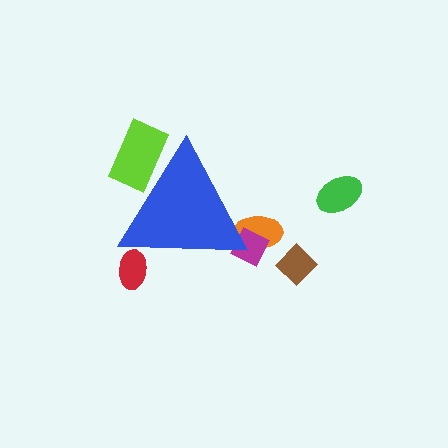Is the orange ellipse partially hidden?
Yes, the orange ellipse is partially hidden behind the blue triangle.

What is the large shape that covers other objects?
A blue triangle.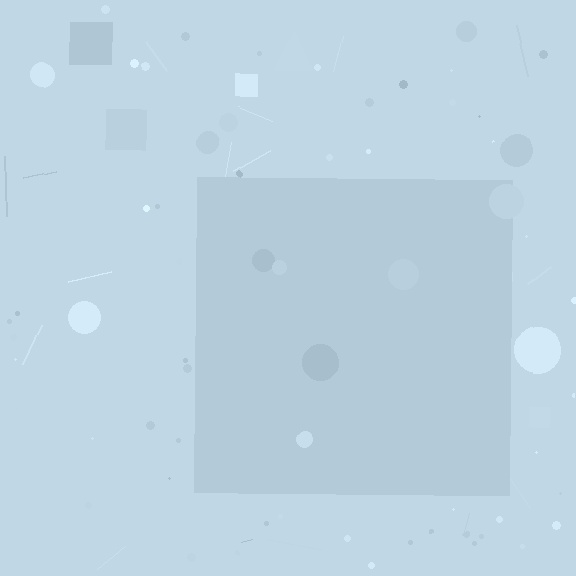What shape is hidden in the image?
A square is hidden in the image.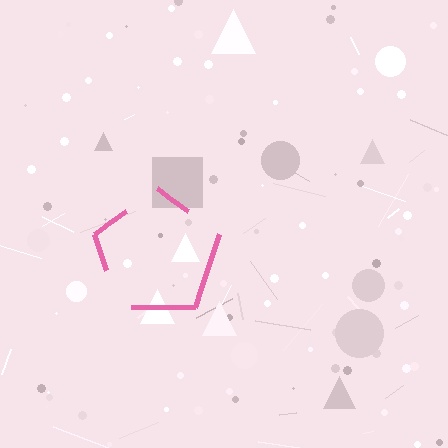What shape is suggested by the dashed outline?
The dashed outline suggests a pentagon.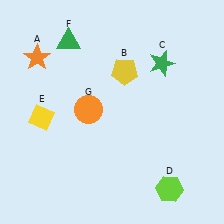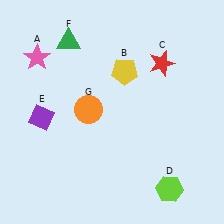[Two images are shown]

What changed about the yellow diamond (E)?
In Image 1, E is yellow. In Image 2, it changed to purple.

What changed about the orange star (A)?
In Image 1, A is orange. In Image 2, it changed to pink.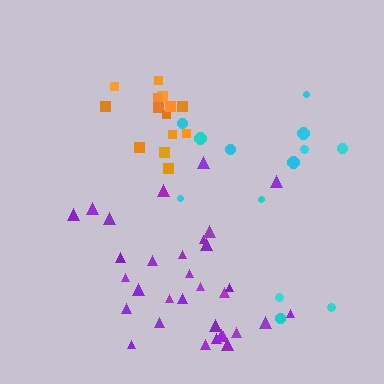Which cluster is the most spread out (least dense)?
Cyan.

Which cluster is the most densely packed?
Orange.